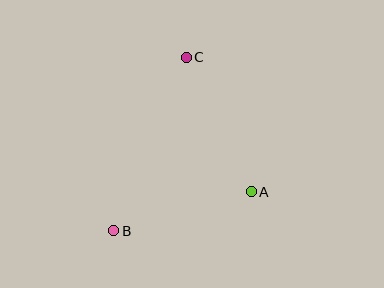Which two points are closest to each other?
Points A and B are closest to each other.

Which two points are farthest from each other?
Points B and C are farthest from each other.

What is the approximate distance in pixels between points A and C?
The distance between A and C is approximately 149 pixels.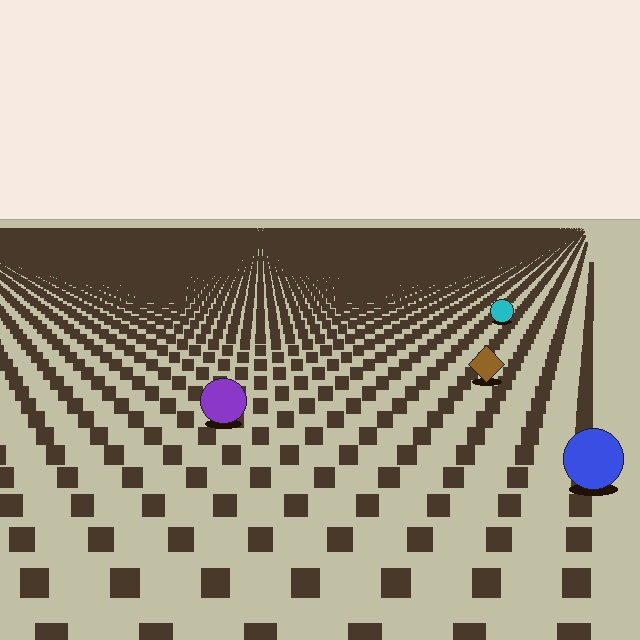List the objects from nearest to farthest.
From nearest to farthest: the blue circle, the purple circle, the brown diamond, the cyan circle.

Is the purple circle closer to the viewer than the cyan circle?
Yes. The purple circle is closer — you can tell from the texture gradient: the ground texture is coarser near it.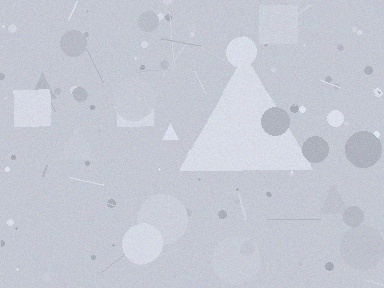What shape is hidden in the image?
A triangle is hidden in the image.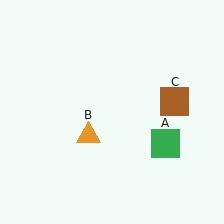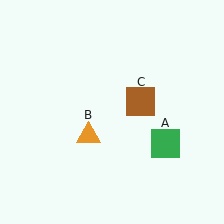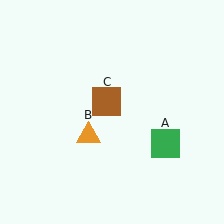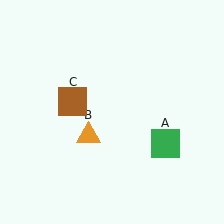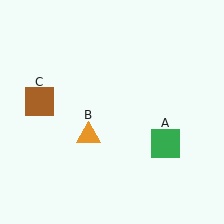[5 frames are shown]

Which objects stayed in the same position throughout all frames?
Green square (object A) and orange triangle (object B) remained stationary.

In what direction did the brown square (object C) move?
The brown square (object C) moved left.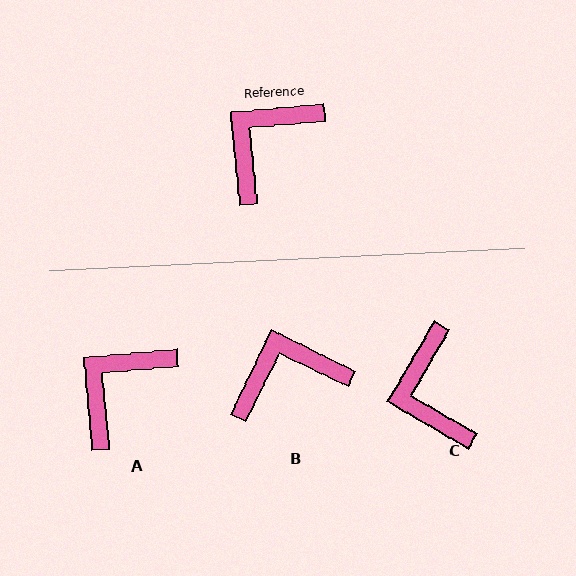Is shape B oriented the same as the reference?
No, it is off by about 31 degrees.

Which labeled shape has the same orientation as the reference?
A.